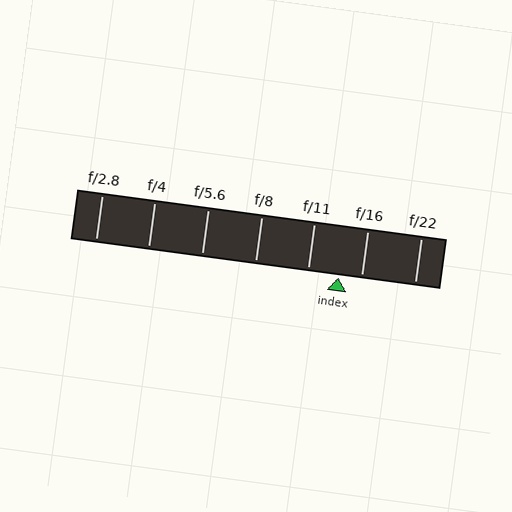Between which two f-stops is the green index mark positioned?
The index mark is between f/11 and f/16.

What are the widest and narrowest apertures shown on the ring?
The widest aperture shown is f/2.8 and the narrowest is f/22.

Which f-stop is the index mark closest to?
The index mark is closest to f/16.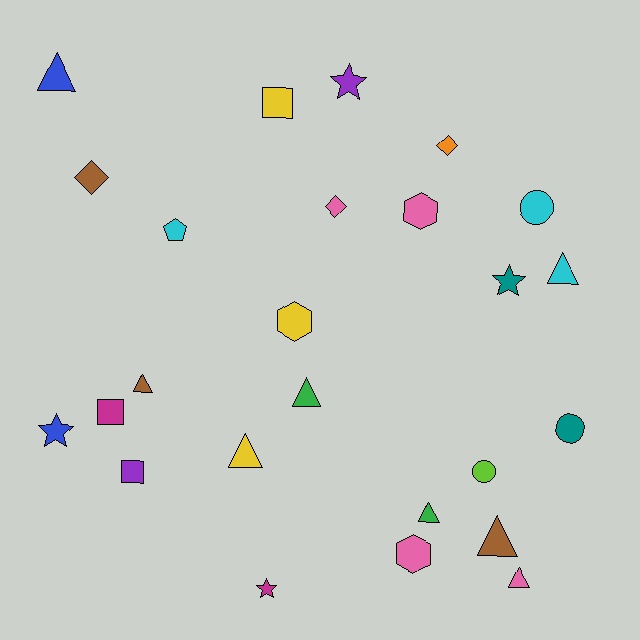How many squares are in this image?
There are 3 squares.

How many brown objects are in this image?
There are 3 brown objects.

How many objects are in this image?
There are 25 objects.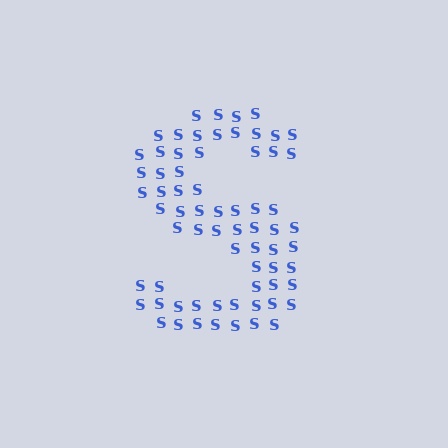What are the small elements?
The small elements are letter S's.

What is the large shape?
The large shape is the letter S.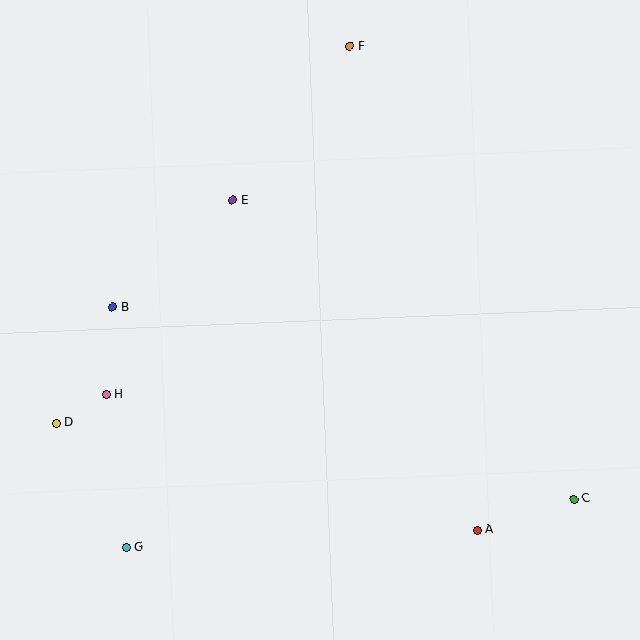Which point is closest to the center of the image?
Point E at (233, 200) is closest to the center.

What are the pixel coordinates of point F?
Point F is at (349, 46).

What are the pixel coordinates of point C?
Point C is at (574, 499).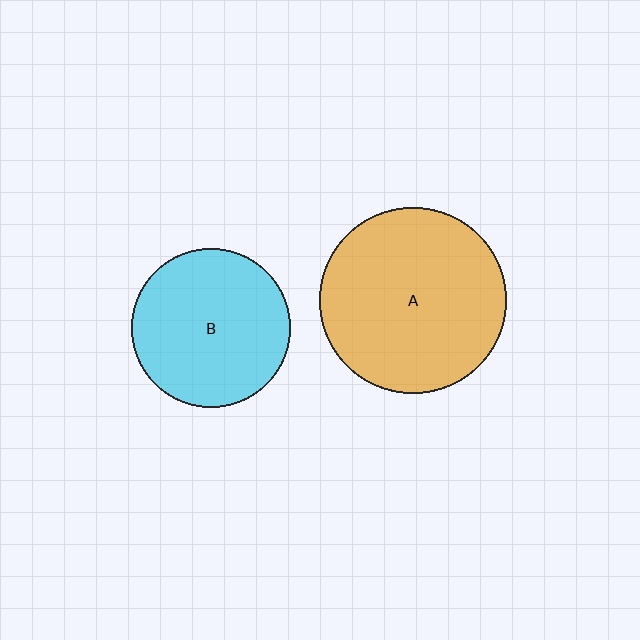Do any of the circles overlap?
No, none of the circles overlap.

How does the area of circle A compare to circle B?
Approximately 1.4 times.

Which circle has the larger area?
Circle A (orange).